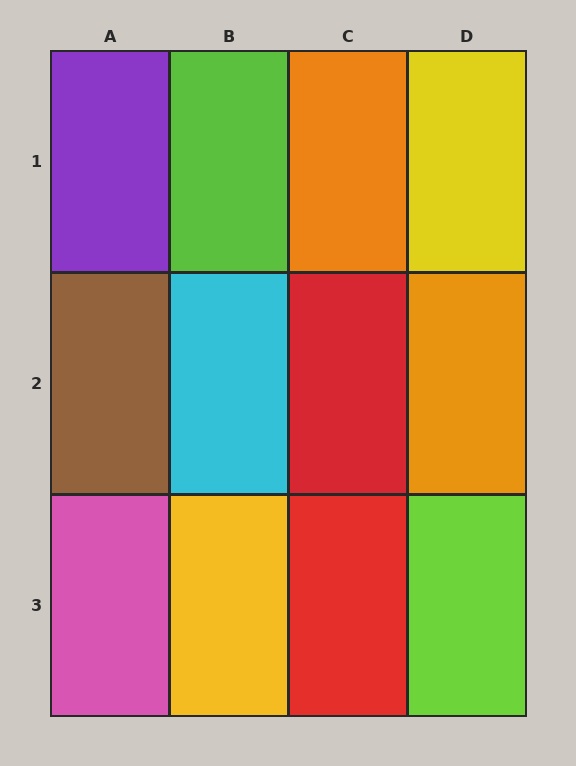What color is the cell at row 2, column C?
Red.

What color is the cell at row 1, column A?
Purple.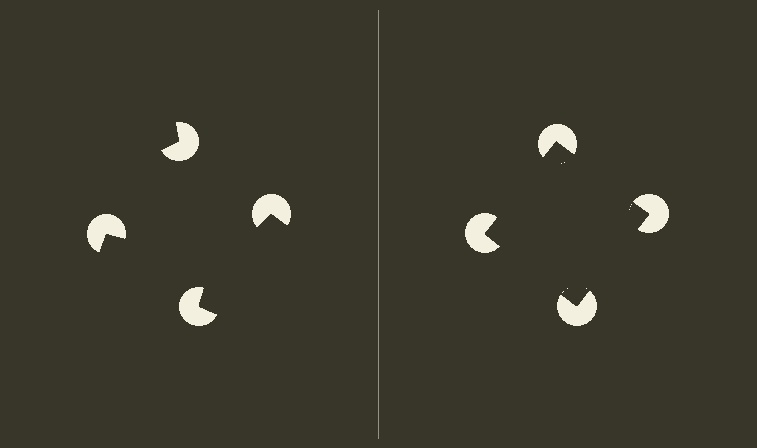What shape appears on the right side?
An illusory square.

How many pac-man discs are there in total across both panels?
8 — 4 on each side.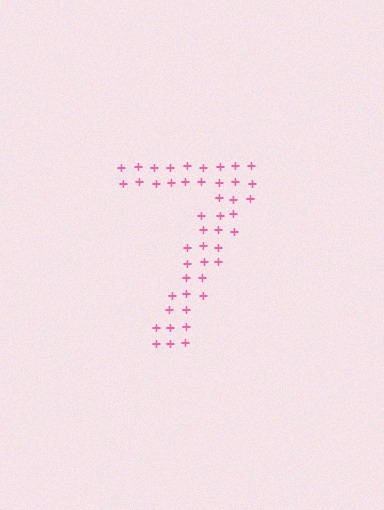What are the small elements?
The small elements are plus signs.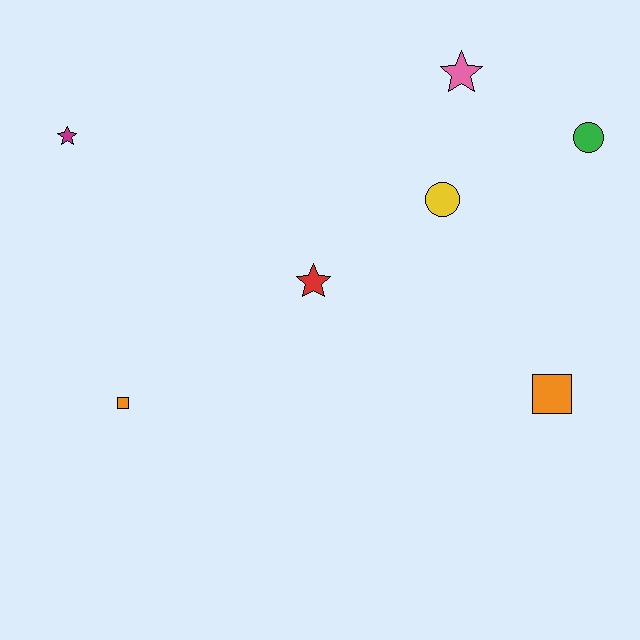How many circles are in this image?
There are 2 circles.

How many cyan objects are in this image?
There are no cyan objects.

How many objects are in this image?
There are 7 objects.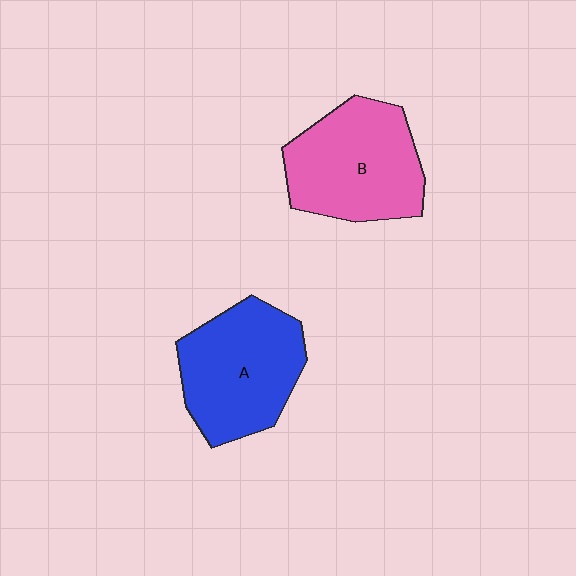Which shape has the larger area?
Shape B (pink).